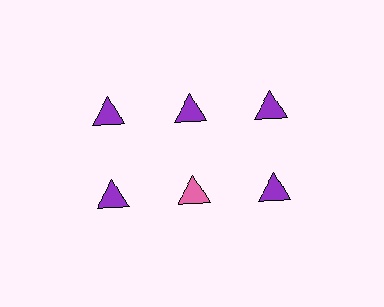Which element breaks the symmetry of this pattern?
The pink triangle in the second row, second from left column breaks the symmetry. All other shapes are purple triangles.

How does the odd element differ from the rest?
It has a different color: pink instead of purple.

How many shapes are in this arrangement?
There are 6 shapes arranged in a grid pattern.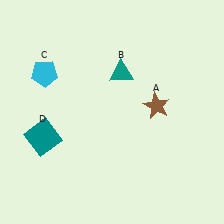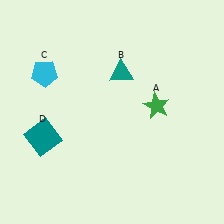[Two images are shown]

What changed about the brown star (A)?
In Image 1, A is brown. In Image 2, it changed to green.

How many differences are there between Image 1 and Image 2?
There is 1 difference between the two images.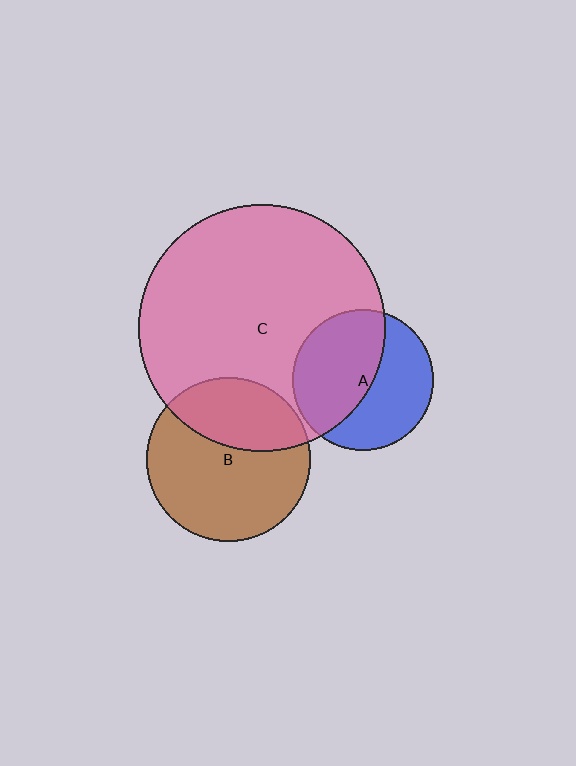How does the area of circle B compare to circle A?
Approximately 1.4 times.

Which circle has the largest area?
Circle C (pink).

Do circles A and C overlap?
Yes.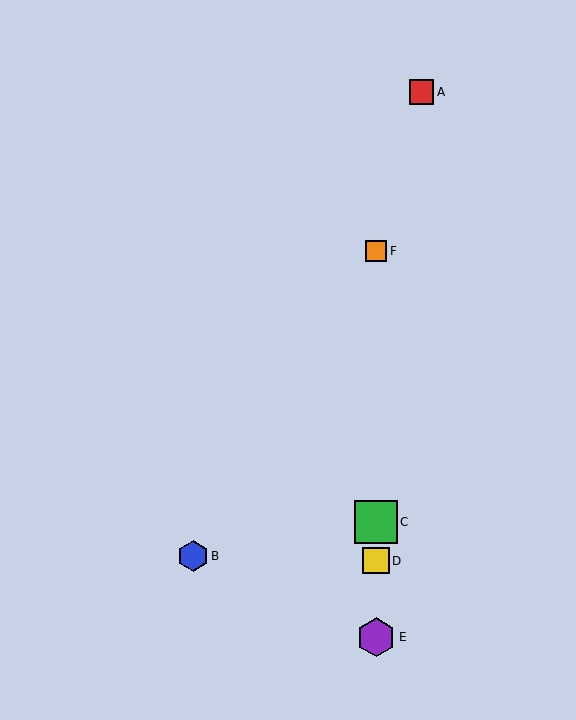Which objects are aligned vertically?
Objects C, D, E, F are aligned vertically.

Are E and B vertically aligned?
No, E is at x≈376 and B is at x≈193.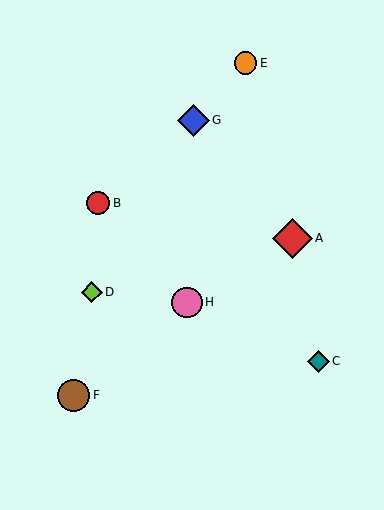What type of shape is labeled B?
Shape B is a red circle.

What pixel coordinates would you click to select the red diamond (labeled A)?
Click at (292, 238) to select the red diamond A.